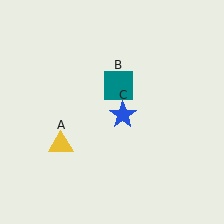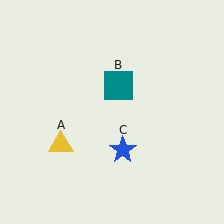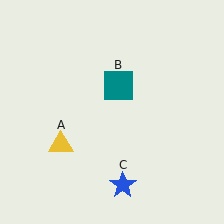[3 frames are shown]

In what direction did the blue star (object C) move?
The blue star (object C) moved down.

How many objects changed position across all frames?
1 object changed position: blue star (object C).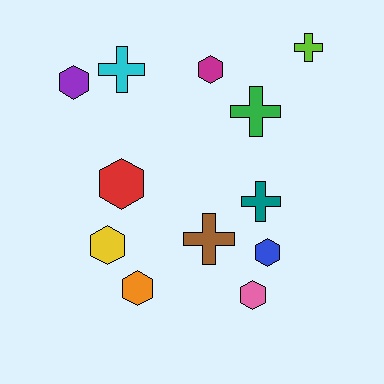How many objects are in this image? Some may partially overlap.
There are 12 objects.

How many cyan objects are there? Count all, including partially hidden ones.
There is 1 cyan object.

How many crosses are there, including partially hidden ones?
There are 5 crosses.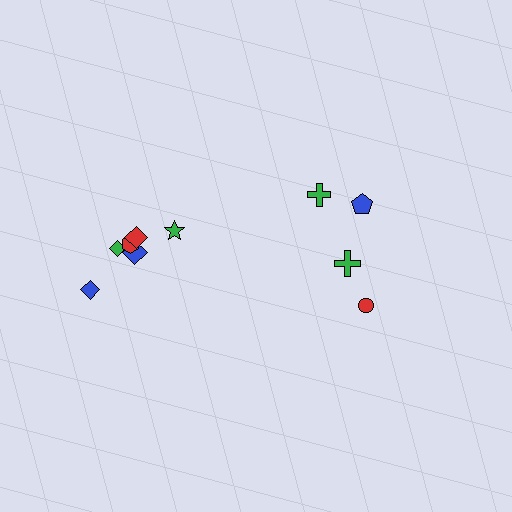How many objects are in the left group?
There are 6 objects.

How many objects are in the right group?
There are 4 objects.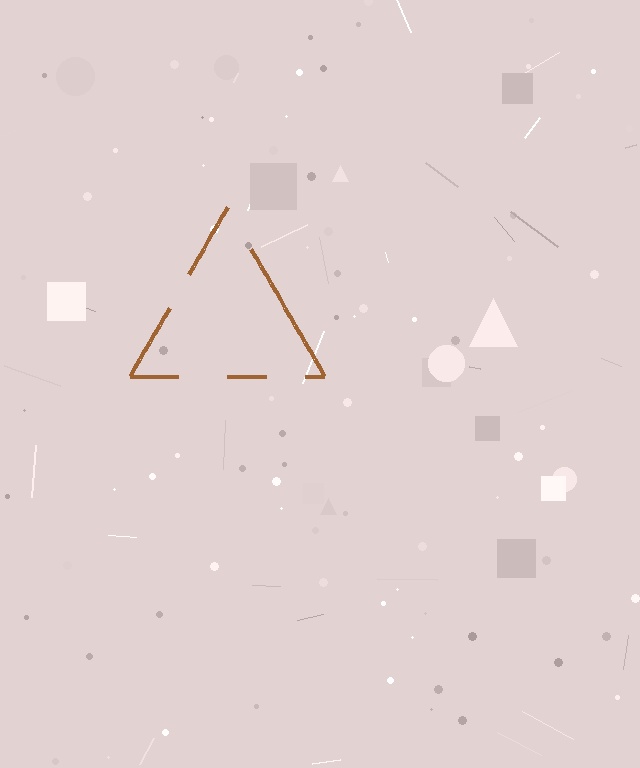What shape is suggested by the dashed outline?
The dashed outline suggests a triangle.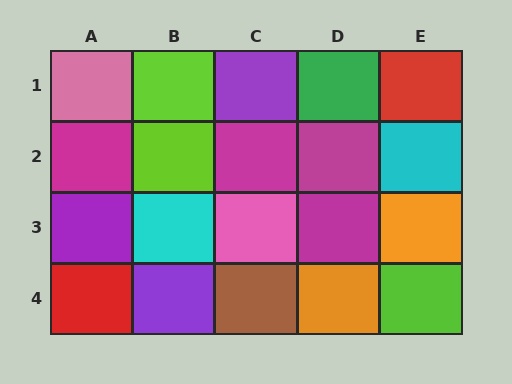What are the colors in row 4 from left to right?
Red, purple, brown, orange, lime.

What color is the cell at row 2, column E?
Cyan.